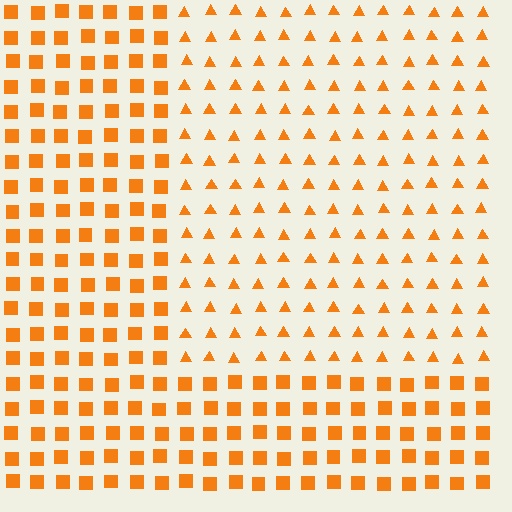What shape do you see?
I see a rectangle.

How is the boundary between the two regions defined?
The boundary is defined by a change in element shape: triangles inside vs. squares outside. All elements share the same color and spacing.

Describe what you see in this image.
The image is filled with small orange elements arranged in a uniform grid. A rectangle-shaped region contains triangles, while the surrounding area contains squares. The boundary is defined purely by the change in element shape.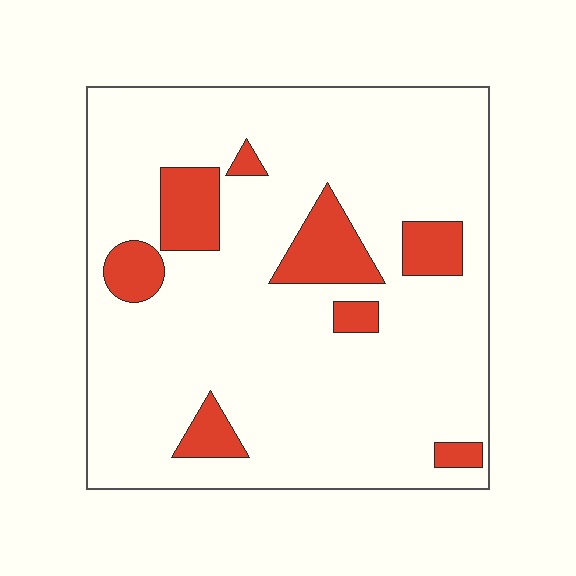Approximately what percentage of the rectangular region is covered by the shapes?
Approximately 15%.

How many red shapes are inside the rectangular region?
8.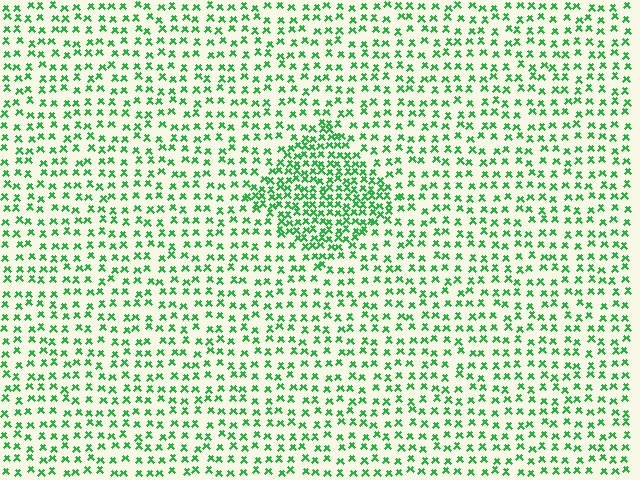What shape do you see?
I see a diamond.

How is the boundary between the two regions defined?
The boundary is defined by a change in element density (approximately 2.0x ratio). All elements are the same color, size, and shape.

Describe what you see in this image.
The image contains small green elements arranged at two different densities. A diamond-shaped region is visible where the elements are more densely packed than the surrounding area.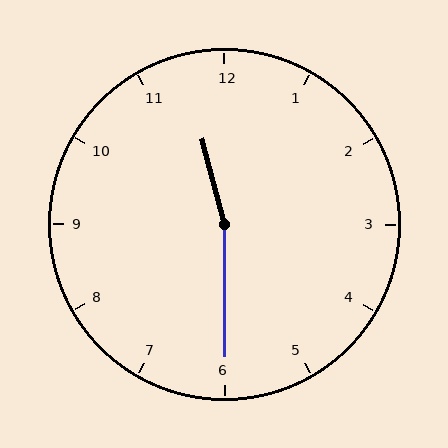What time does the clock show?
11:30.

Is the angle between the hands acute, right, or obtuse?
It is obtuse.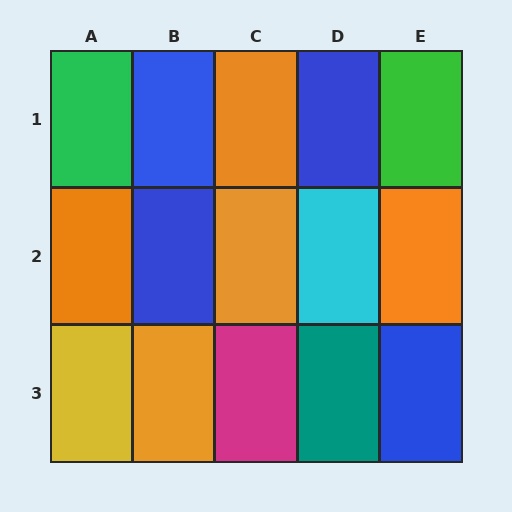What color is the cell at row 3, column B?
Orange.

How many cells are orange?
5 cells are orange.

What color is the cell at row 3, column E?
Blue.